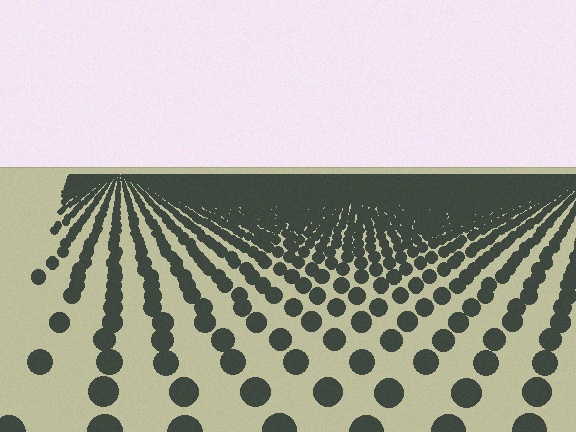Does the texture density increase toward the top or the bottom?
Density increases toward the top.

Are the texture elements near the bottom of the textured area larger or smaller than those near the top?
Larger. Near the bottom, elements are closer to the viewer and appear at a bigger on-screen size.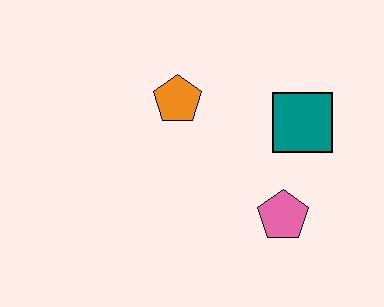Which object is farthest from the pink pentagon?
The orange pentagon is farthest from the pink pentagon.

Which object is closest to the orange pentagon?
The teal square is closest to the orange pentagon.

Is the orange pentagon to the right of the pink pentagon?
No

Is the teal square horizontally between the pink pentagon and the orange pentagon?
No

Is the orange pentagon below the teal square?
No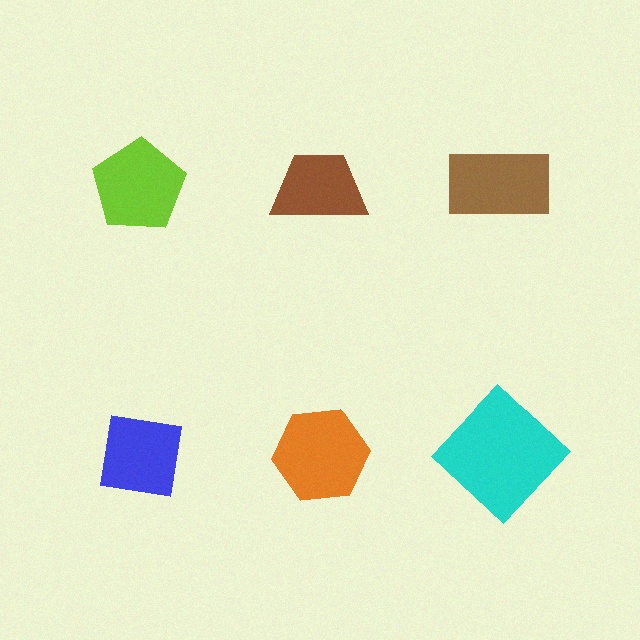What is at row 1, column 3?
A brown rectangle.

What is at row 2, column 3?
A cyan diamond.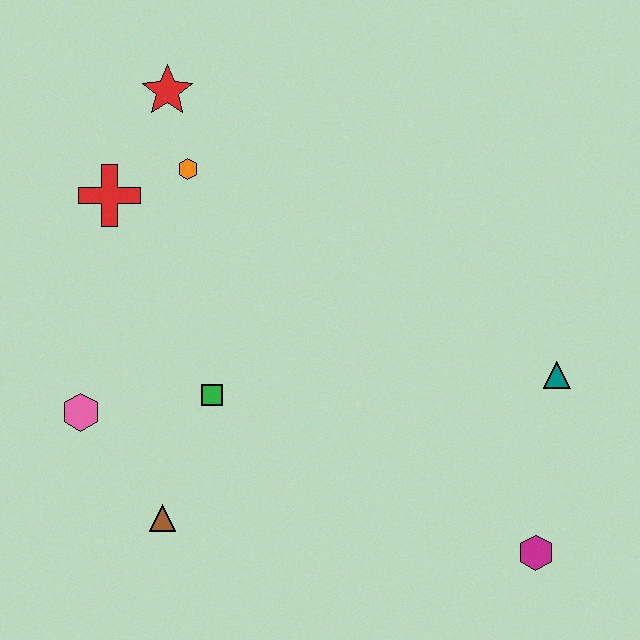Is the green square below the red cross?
Yes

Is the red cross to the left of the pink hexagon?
No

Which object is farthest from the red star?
The magenta hexagon is farthest from the red star.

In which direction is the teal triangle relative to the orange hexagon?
The teal triangle is to the right of the orange hexagon.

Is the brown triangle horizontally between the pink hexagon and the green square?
Yes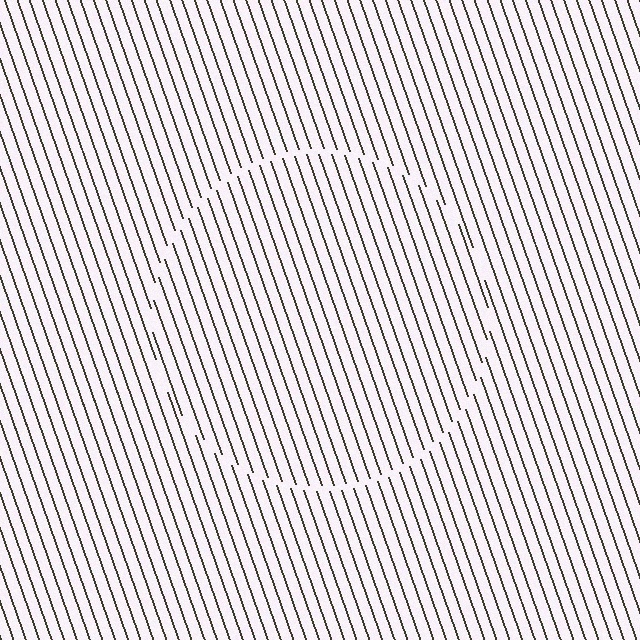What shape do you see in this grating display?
An illusory circle. The interior of the shape contains the same grating, shifted by half a period — the contour is defined by the phase discontinuity where line-ends from the inner and outer gratings abut.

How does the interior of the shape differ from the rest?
The interior of the shape contains the same grating, shifted by half a period — the contour is defined by the phase discontinuity where line-ends from the inner and outer gratings abut.